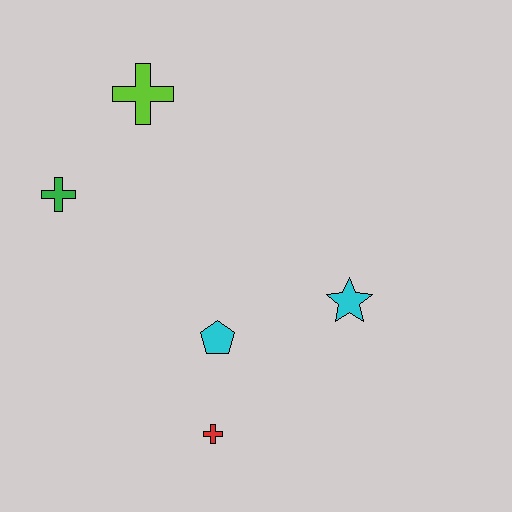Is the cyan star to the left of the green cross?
No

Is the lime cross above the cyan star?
Yes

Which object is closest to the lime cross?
The green cross is closest to the lime cross.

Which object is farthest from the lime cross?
The red cross is farthest from the lime cross.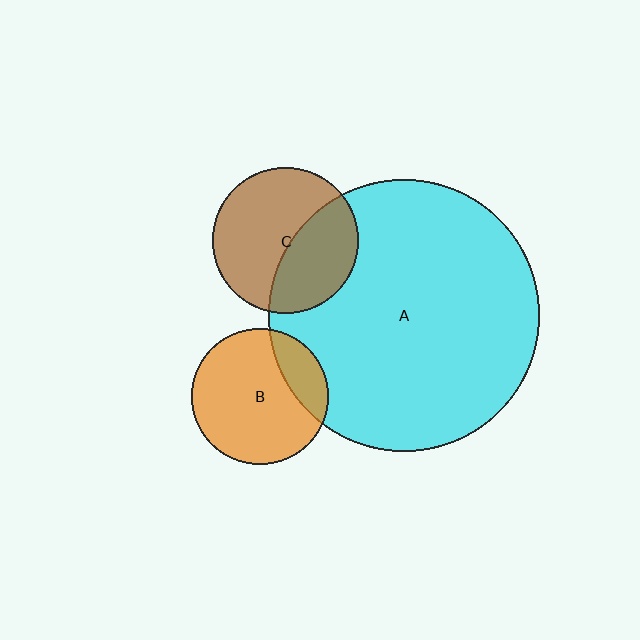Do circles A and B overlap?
Yes.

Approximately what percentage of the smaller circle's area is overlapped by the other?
Approximately 20%.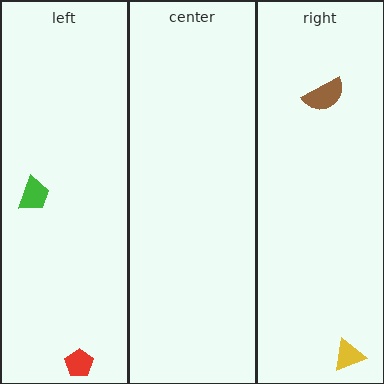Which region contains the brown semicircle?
The right region.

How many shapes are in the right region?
2.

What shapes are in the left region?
The red pentagon, the green trapezoid.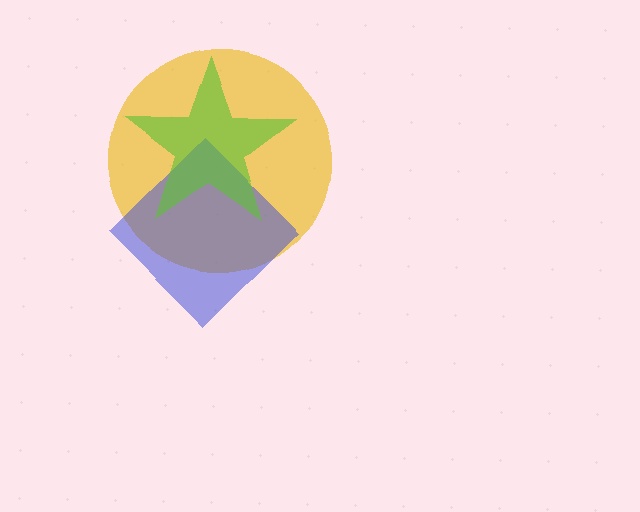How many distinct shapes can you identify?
There are 3 distinct shapes: a yellow circle, a blue diamond, a lime star.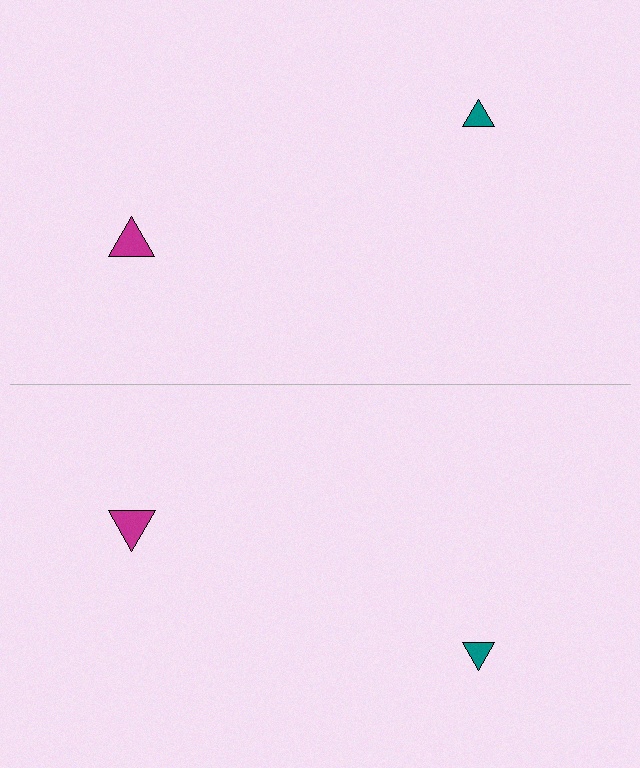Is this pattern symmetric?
Yes, this pattern has bilateral (reflection) symmetry.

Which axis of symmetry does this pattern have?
The pattern has a horizontal axis of symmetry running through the center of the image.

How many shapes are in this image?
There are 4 shapes in this image.